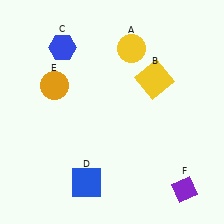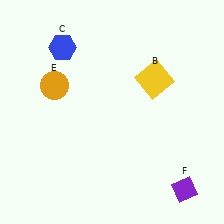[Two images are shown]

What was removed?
The yellow circle (A), the blue square (D) were removed in Image 2.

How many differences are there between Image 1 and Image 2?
There are 2 differences between the two images.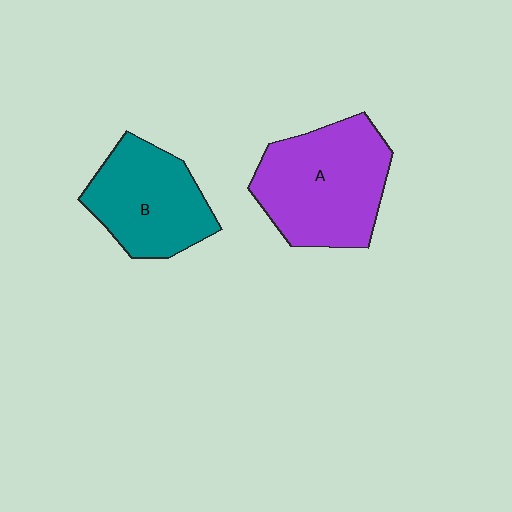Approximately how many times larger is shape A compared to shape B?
Approximately 1.3 times.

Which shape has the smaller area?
Shape B (teal).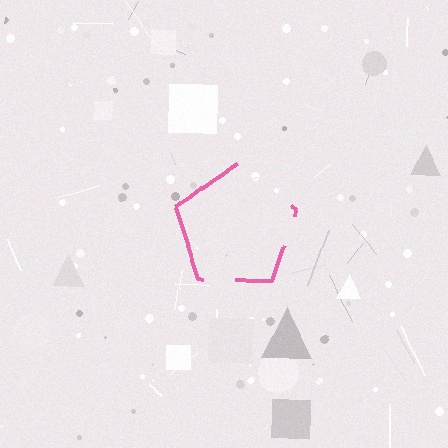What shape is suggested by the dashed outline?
The dashed outline suggests a pentagon.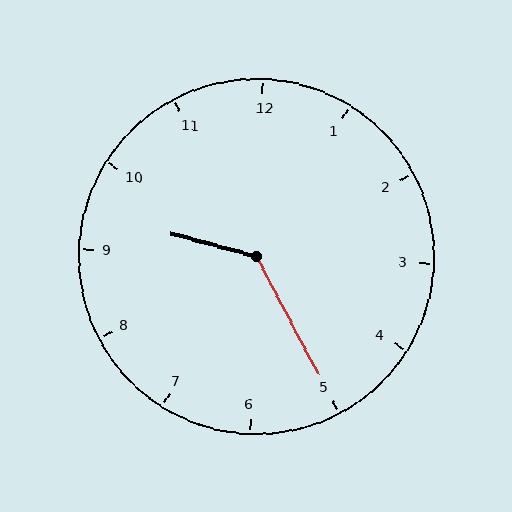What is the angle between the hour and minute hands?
Approximately 132 degrees.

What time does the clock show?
9:25.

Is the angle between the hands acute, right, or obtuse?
It is obtuse.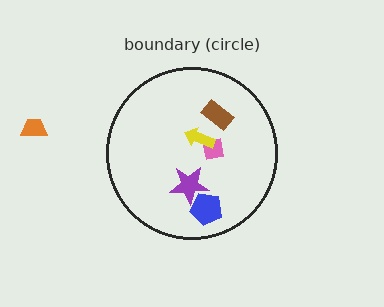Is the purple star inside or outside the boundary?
Inside.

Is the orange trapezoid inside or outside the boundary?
Outside.